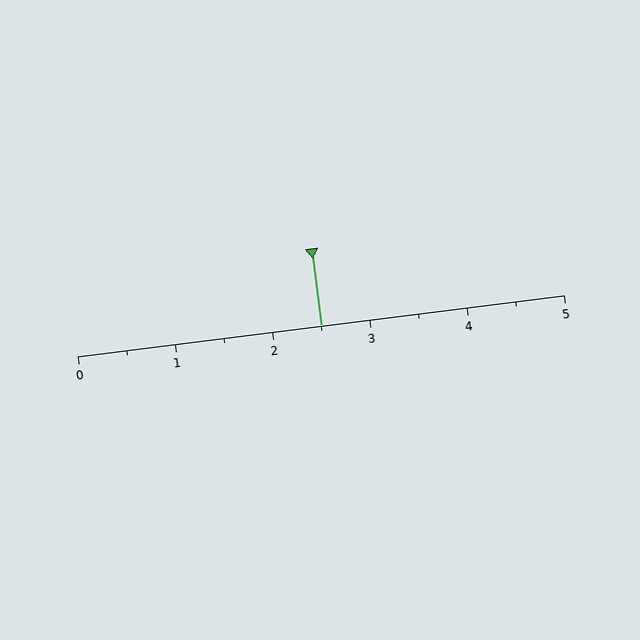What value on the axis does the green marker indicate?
The marker indicates approximately 2.5.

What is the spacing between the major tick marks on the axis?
The major ticks are spaced 1 apart.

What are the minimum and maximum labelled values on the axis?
The axis runs from 0 to 5.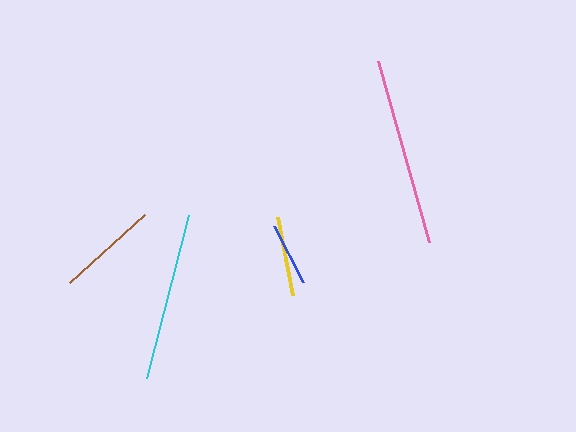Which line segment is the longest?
The pink line is the longest at approximately 188 pixels.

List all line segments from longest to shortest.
From longest to shortest: pink, cyan, brown, yellow, blue.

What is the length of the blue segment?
The blue segment is approximately 63 pixels long.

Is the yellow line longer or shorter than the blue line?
The yellow line is longer than the blue line.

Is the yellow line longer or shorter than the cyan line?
The cyan line is longer than the yellow line.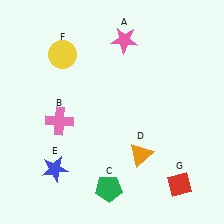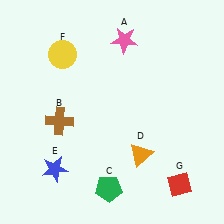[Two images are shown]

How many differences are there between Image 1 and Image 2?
There is 1 difference between the two images.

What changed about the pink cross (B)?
In Image 1, B is pink. In Image 2, it changed to brown.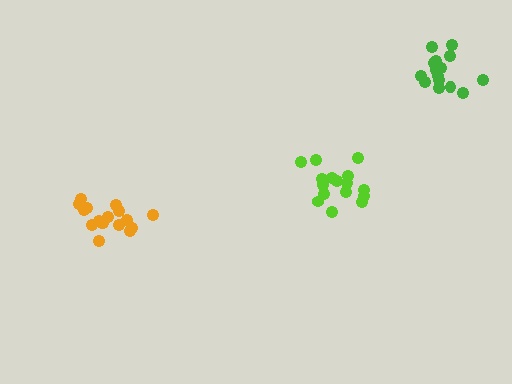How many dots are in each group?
Group 1: 16 dots, Group 2: 16 dots, Group 3: 17 dots (49 total).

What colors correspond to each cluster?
The clusters are colored: lime, green, orange.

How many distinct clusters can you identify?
There are 3 distinct clusters.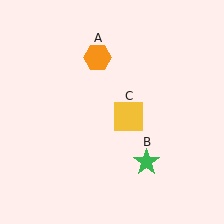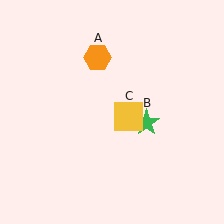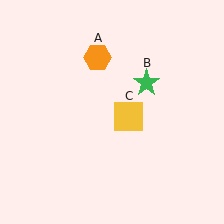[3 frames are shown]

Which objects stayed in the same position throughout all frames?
Orange hexagon (object A) and yellow square (object C) remained stationary.